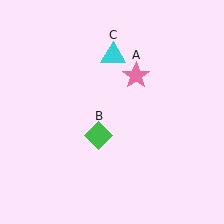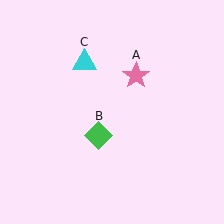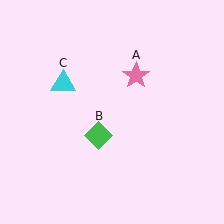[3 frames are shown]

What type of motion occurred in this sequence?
The cyan triangle (object C) rotated counterclockwise around the center of the scene.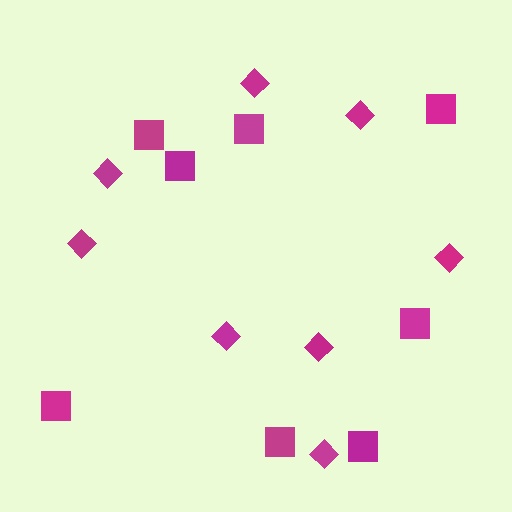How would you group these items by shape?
There are 2 groups: one group of diamonds (8) and one group of squares (8).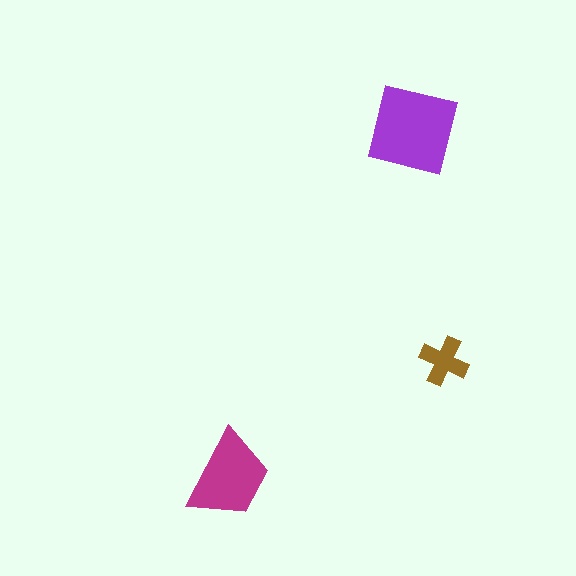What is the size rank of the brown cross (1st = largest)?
3rd.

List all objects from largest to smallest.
The purple square, the magenta trapezoid, the brown cross.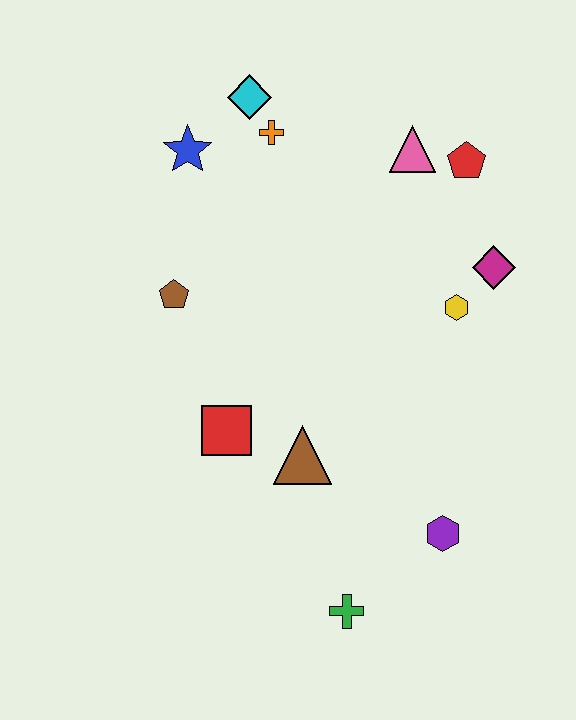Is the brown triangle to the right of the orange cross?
Yes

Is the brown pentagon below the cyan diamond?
Yes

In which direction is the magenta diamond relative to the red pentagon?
The magenta diamond is below the red pentagon.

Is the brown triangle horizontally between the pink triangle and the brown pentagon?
Yes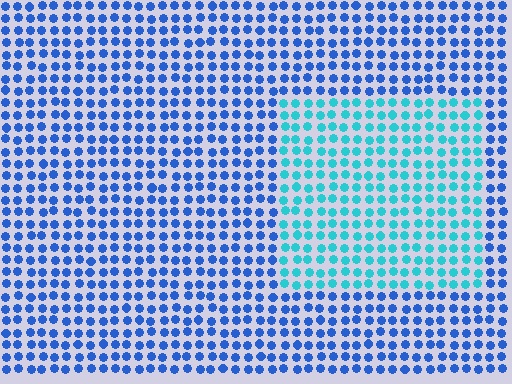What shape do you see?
I see a rectangle.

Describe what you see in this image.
The image is filled with small blue elements in a uniform arrangement. A rectangle-shaped region is visible where the elements are tinted to a slightly different hue, forming a subtle color boundary.